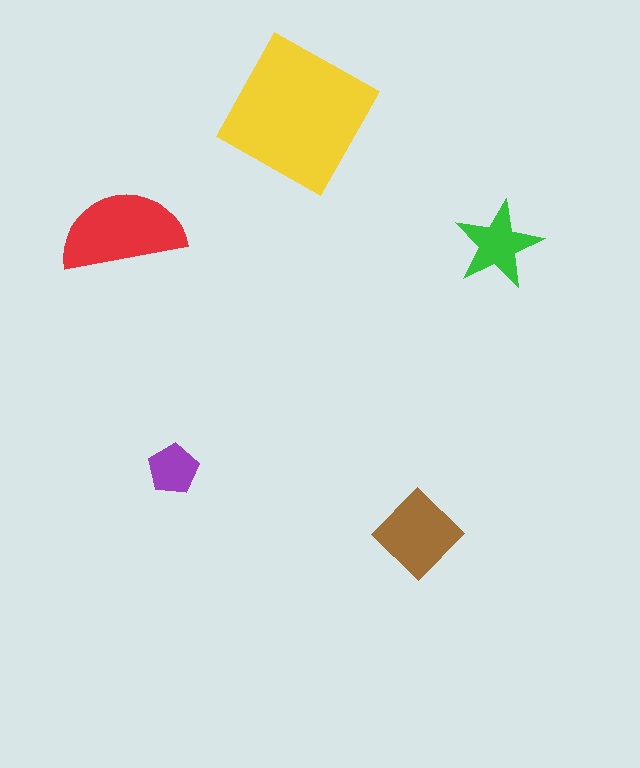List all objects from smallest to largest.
The purple pentagon, the green star, the brown diamond, the red semicircle, the yellow square.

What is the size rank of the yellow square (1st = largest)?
1st.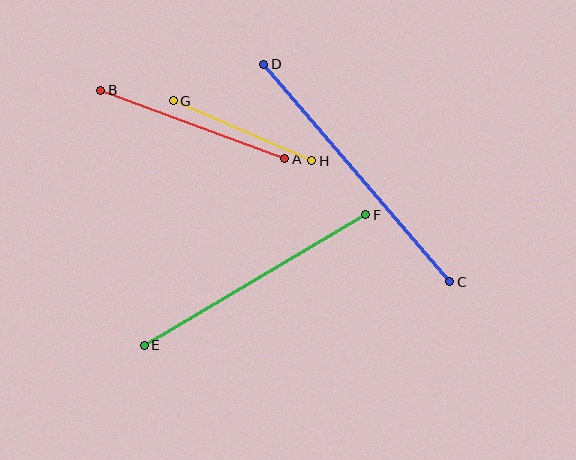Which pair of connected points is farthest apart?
Points C and D are farthest apart.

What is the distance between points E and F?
The distance is approximately 257 pixels.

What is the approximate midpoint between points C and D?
The midpoint is at approximately (357, 173) pixels.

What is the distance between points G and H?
The distance is approximately 151 pixels.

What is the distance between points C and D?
The distance is approximately 286 pixels.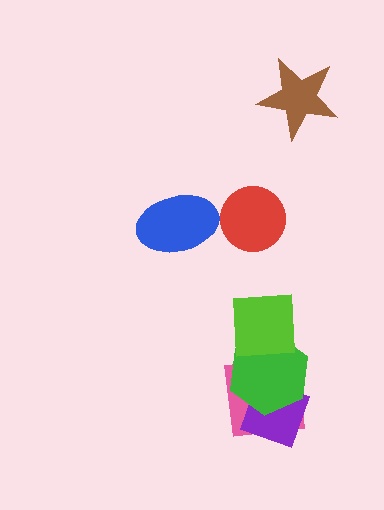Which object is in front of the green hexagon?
The lime square is in front of the green hexagon.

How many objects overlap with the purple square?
2 objects overlap with the purple square.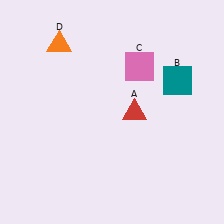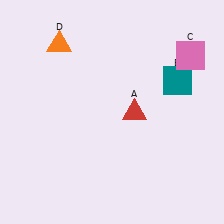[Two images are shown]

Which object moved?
The pink square (C) moved right.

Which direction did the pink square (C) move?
The pink square (C) moved right.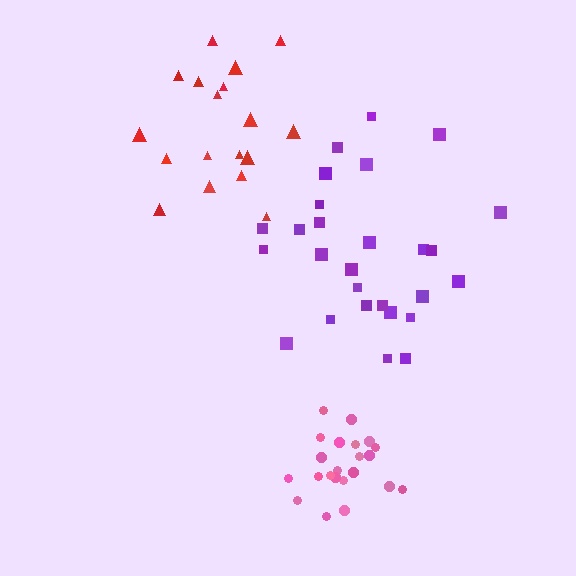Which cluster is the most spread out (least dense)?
Red.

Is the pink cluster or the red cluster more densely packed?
Pink.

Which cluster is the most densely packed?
Pink.